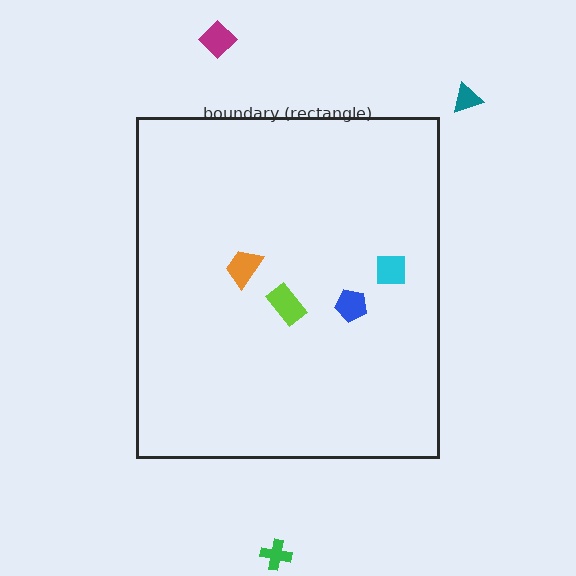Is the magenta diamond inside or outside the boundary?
Outside.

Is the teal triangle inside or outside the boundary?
Outside.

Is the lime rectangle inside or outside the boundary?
Inside.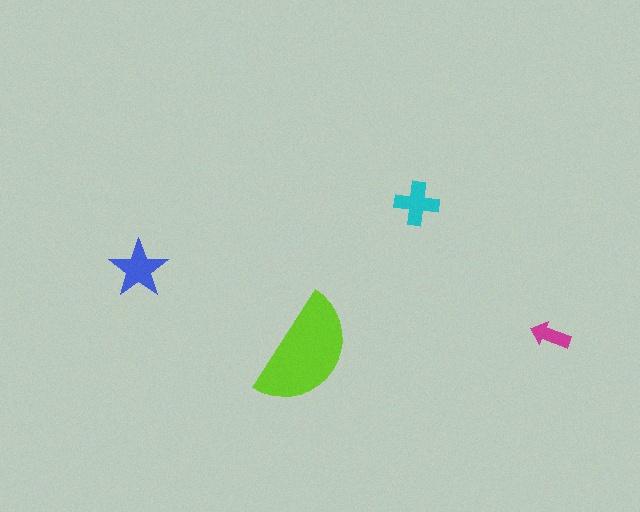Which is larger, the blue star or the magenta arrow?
The blue star.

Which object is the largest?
The lime semicircle.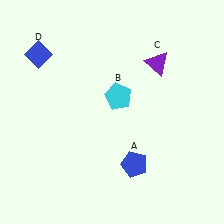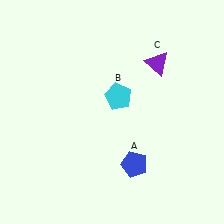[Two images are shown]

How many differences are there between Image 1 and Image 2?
There is 1 difference between the two images.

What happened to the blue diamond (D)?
The blue diamond (D) was removed in Image 2. It was in the top-left area of Image 1.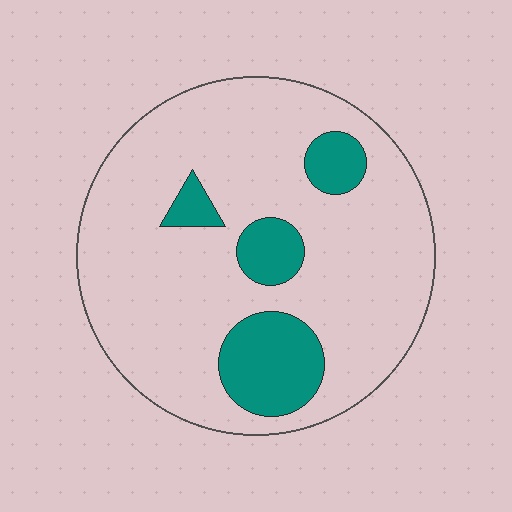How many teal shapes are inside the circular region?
4.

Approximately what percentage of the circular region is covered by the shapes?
Approximately 15%.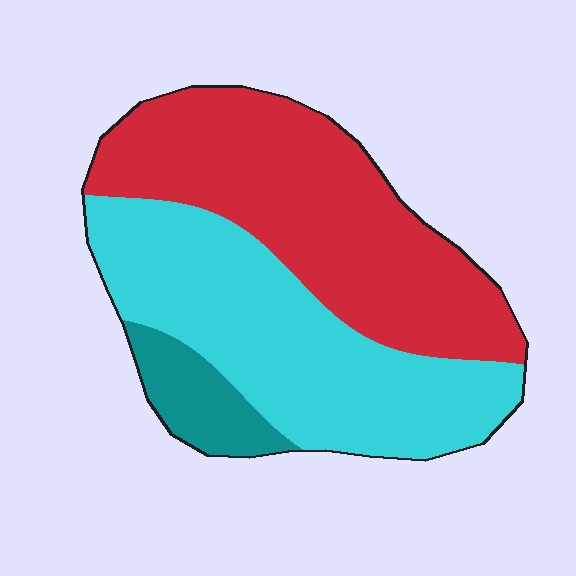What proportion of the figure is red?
Red takes up between a quarter and a half of the figure.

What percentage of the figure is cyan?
Cyan takes up between a quarter and a half of the figure.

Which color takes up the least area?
Teal, at roughly 10%.